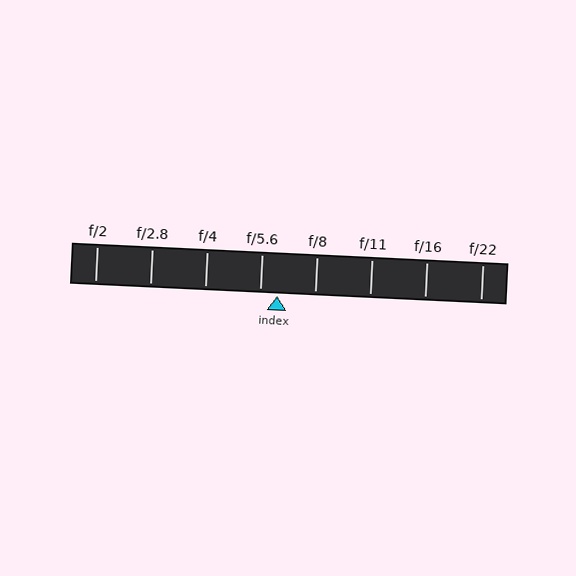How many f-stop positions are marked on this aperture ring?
There are 8 f-stop positions marked.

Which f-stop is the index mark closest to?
The index mark is closest to f/5.6.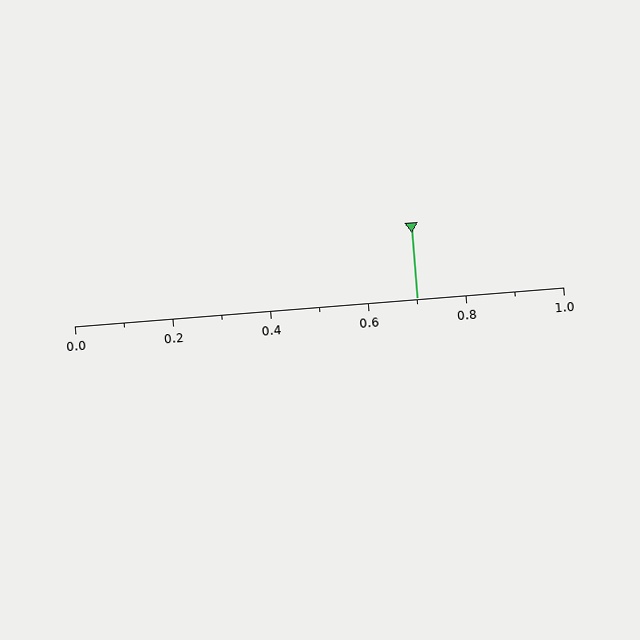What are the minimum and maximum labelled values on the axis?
The axis runs from 0.0 to 1.0.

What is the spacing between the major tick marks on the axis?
The major ticks are spaced 0.2 apart.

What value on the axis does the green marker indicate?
The marker indicates approximately 0.7.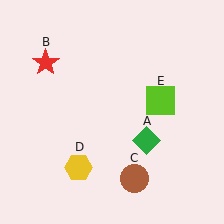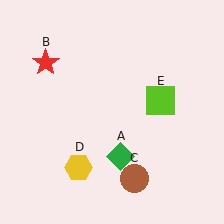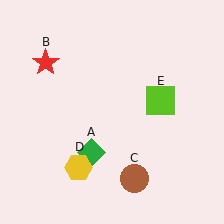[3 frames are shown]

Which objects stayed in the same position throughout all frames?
Red star (object B) and brown circle (object C) and yellow hexagon (object D) and lime square (object E) remained stationary.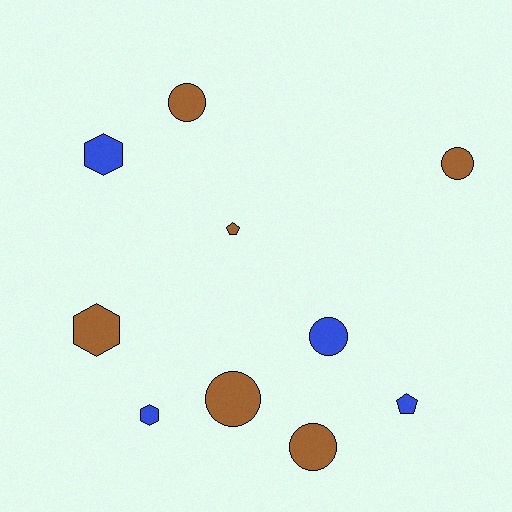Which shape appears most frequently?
Circle, with 5 objects.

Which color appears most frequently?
Brown, with 6 objects.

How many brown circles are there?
There are 4 brown circles.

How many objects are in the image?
There are 10 objects.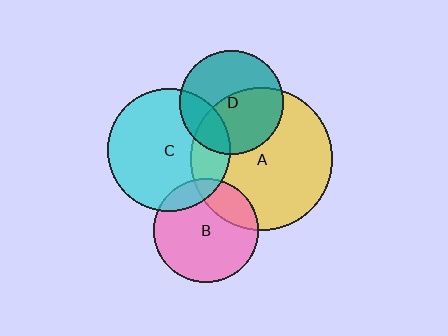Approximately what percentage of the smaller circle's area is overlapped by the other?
Approximately 20%.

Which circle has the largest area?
Circle A (yellow).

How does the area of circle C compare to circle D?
Approximately 1.4 times.